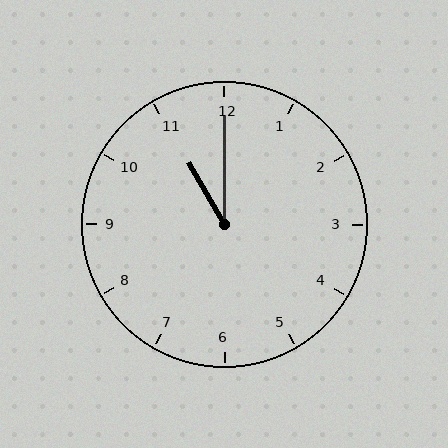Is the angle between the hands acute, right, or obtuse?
It is acute.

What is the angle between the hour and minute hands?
Approximately 30 degrees.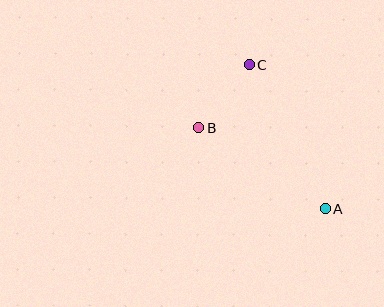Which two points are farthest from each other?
Points A and C are farthest from each other.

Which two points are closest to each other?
Points B and C are closest to each other.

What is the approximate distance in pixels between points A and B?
The distance between A and B is approximately 150 pixels.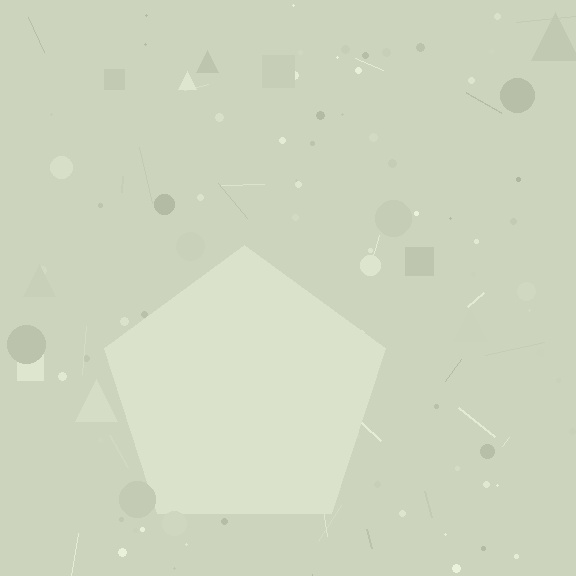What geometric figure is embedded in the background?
A pentagon is embedded in the background.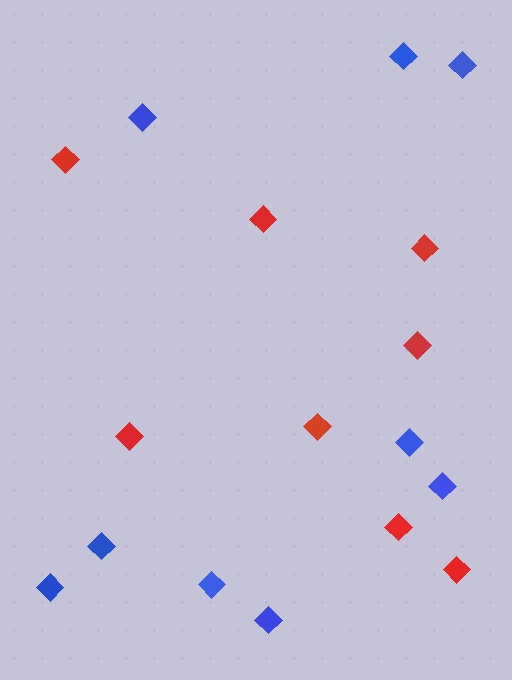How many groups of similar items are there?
There are 2 groups: one group of red diamonds (8) and one group of blue diamonds (9).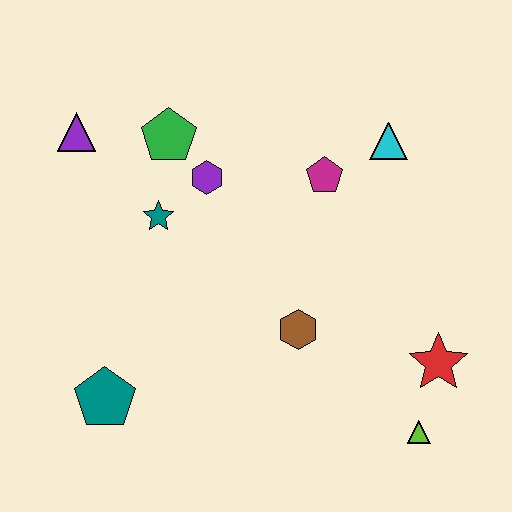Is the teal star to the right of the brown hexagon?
No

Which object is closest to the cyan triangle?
The magenta pentagon is closest to the cyan triangle.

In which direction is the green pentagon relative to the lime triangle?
The green pentagon is above the lime triangle.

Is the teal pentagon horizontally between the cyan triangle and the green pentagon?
No